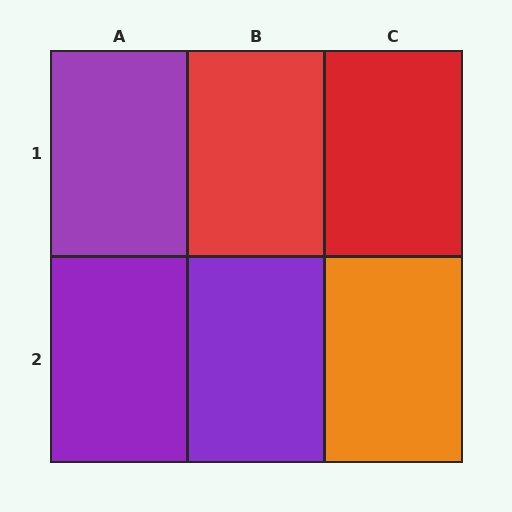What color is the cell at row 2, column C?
Orange.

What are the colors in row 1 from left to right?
Purple, red, red.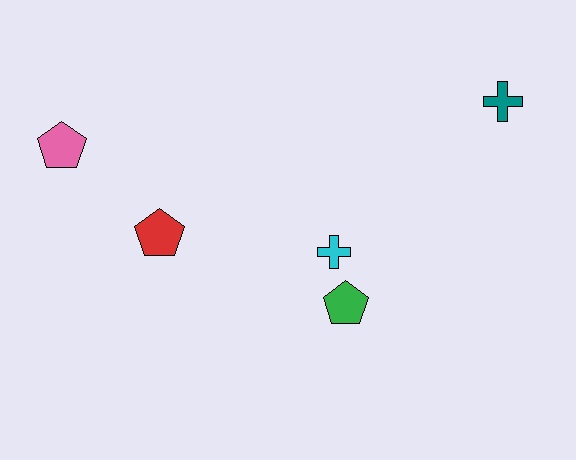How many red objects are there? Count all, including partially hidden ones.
There is 1 red object.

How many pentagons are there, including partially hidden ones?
There are 3 pentagons.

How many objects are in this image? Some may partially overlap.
There are 5 objects.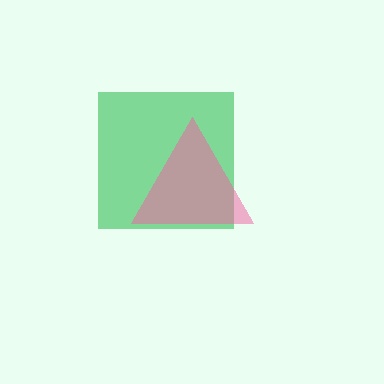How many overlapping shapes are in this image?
There are 2 overlapping shapes in the image.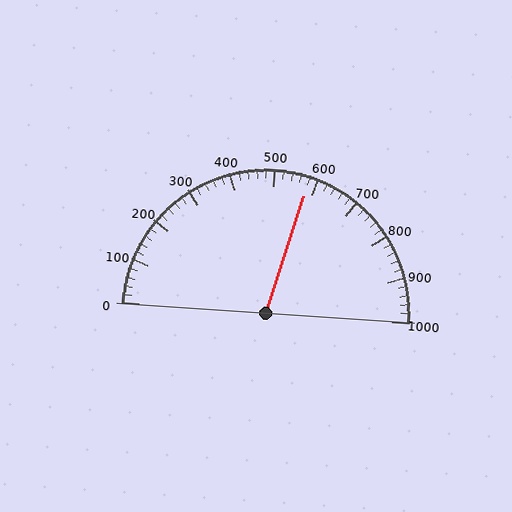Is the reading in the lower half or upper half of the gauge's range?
The reading is in the upper half of the range (0 to 1000).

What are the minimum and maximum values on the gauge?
The gauge ranges from 0 to 1000.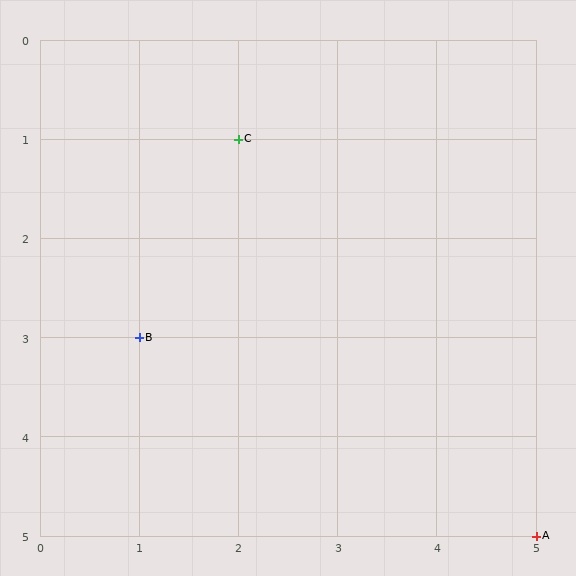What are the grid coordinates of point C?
Point C is at grid coordinates (2, 1).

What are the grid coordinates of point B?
Point B is at grid coordinates (1, 3).